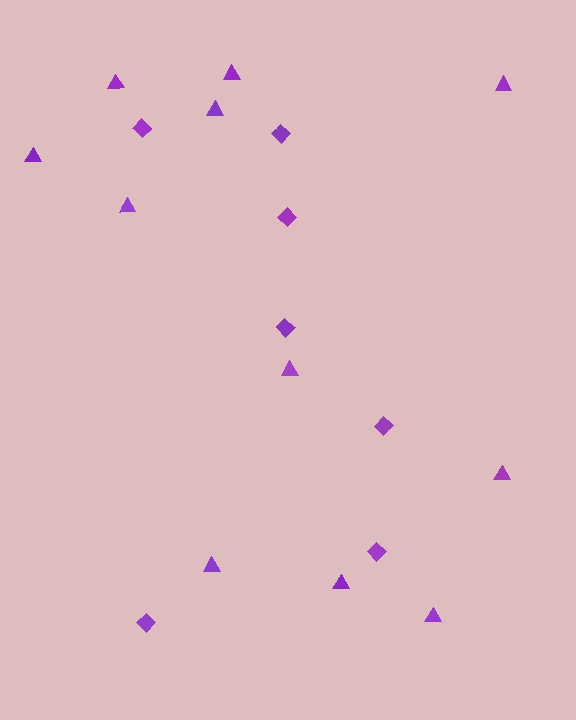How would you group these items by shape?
There are 2 groups: one group of triangles (11) and one group of diamonds (7).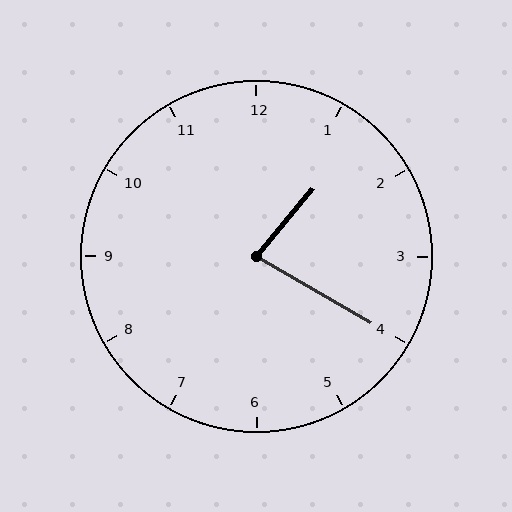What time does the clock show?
1:20.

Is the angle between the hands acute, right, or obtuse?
It is acute.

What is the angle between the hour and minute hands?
Approximately 80 degrees.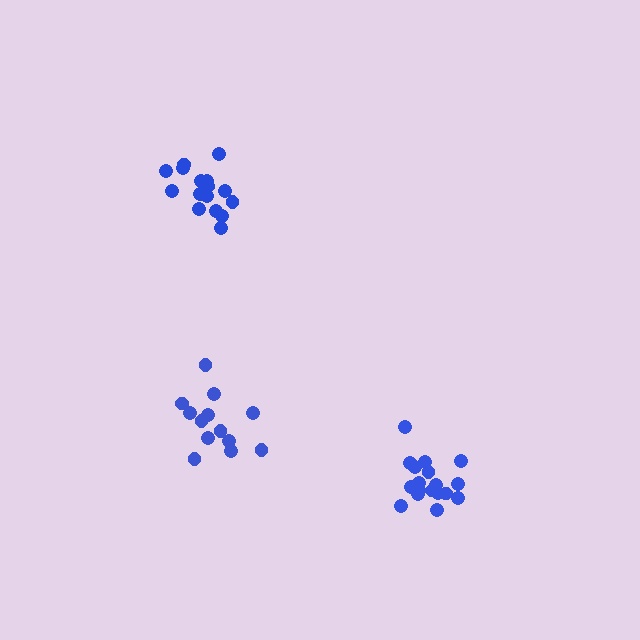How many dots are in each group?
Group 1: 18 dots, Group 2: 16 dots, Group 3: 13 dots (47 total).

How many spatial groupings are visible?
There are 3 spatial groupings.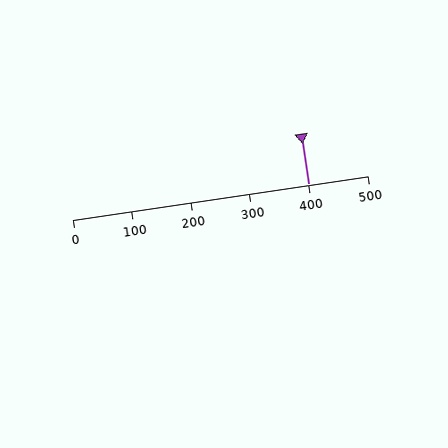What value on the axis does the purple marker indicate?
The marker indicates approximately 400.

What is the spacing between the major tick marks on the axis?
The major ticks are spaced 100 apart.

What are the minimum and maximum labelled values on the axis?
The axis runs from 0 to 500.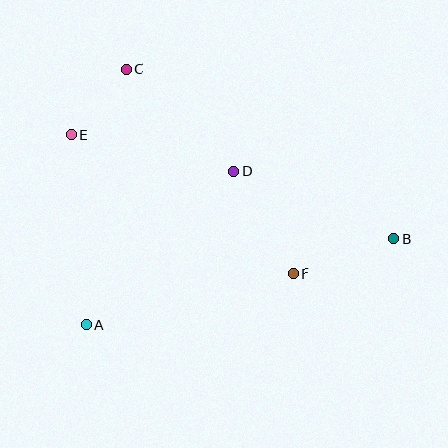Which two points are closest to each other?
Points C and E are closest to each other.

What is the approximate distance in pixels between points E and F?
The distance between E and F is approximately 262 pixels.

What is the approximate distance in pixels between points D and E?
The distance between D and E is approximately 166 pixels.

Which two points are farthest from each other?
Points B and E are farthest from each other.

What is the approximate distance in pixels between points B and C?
The distance between B and C is approximately 317 pixels.